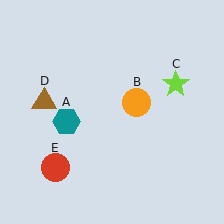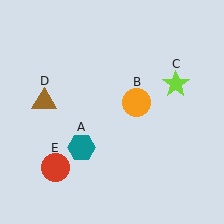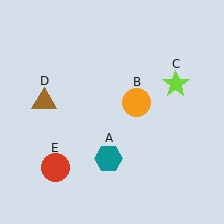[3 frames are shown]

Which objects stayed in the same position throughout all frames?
Orange circle (object B) and lime star (object C) and brown triangle (object D) and red circle (object E) remained stationary.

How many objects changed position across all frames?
1 object changed position: teal hexagon (object A).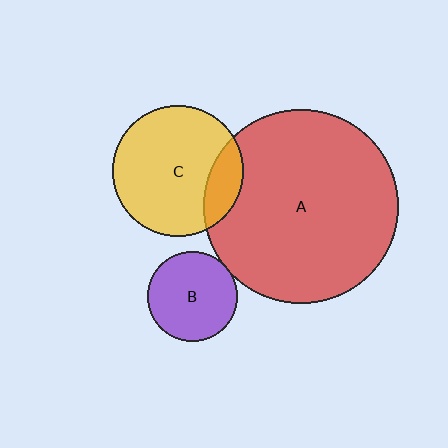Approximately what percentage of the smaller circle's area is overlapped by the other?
Approximately 15%.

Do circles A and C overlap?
Yes.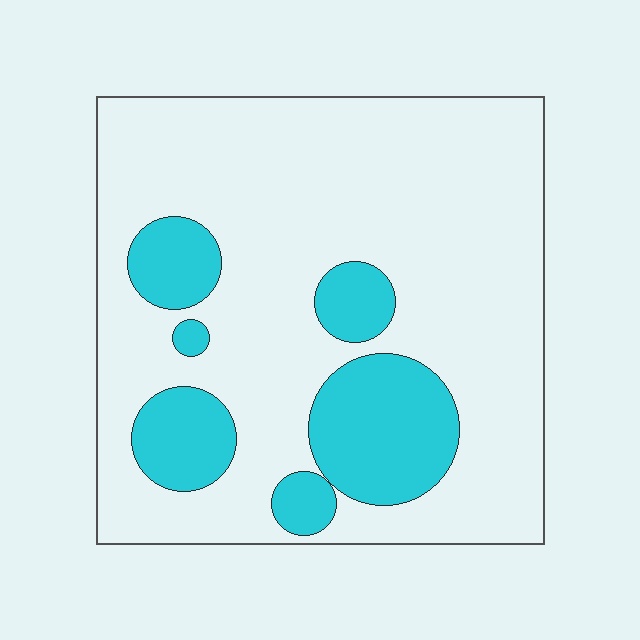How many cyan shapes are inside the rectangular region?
6.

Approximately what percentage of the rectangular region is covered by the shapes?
Approximately 20%.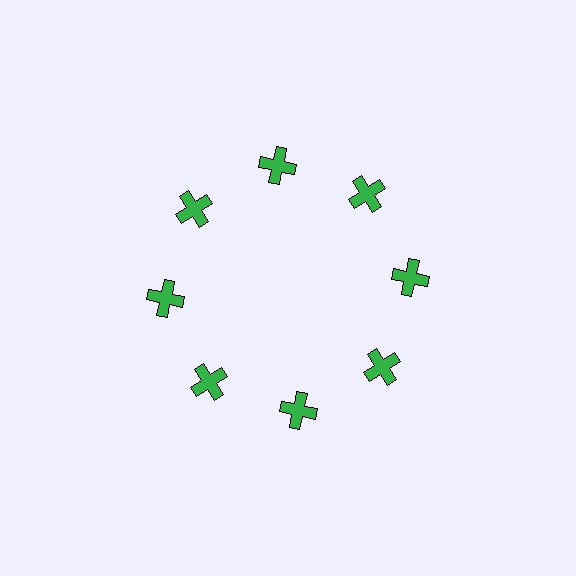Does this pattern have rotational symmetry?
Yes, this pattern has 8-fold rotational symmetry. It looks the same after rotating 45 degrees around the center.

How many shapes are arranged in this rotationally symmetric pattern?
There are 8 shapes, arranged in 8 groups of 1.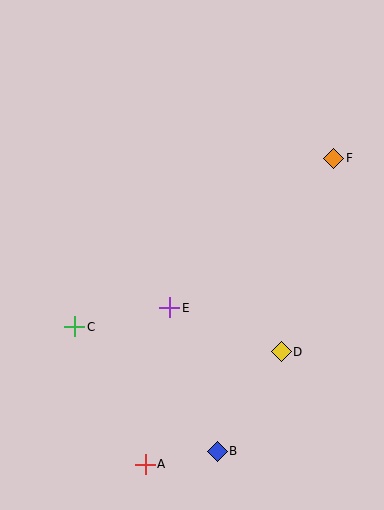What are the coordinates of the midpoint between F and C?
The midpoint between F and C is at (204, 243).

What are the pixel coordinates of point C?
Point C is at (75, 327).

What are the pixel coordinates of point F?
Point F is at (334, 158).